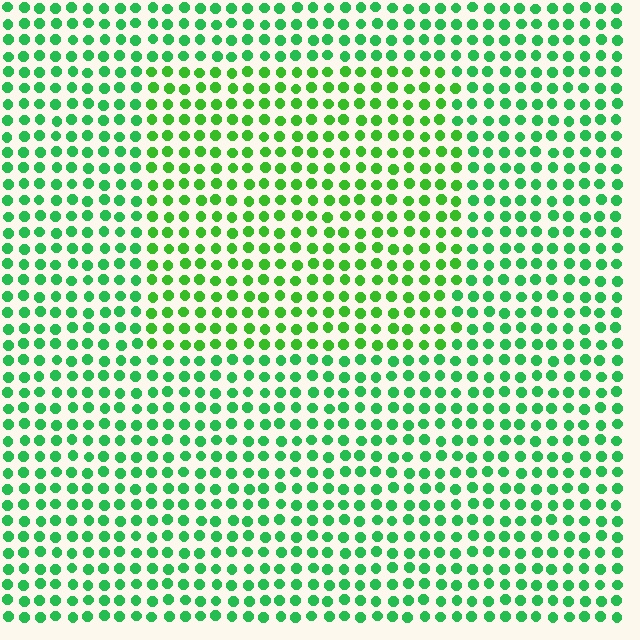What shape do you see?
I see a rectangle.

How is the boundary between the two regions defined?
The boundary is defined purely by a slight shift in hue (about 24 degrees). Spacing, size, and orientation are identical on both sides.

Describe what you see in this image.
The image is filled with small green elements in a uniform arrangement. A rectangle-shaped region is visible where the elements are tinted to a slightly different hue, forming a subtle color boundary.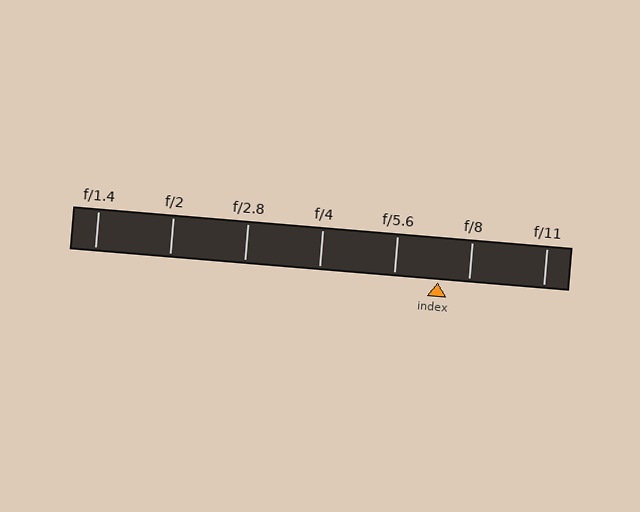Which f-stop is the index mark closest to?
The index mark is closest to f/8.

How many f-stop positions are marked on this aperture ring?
There are 7 f-stop positions marked.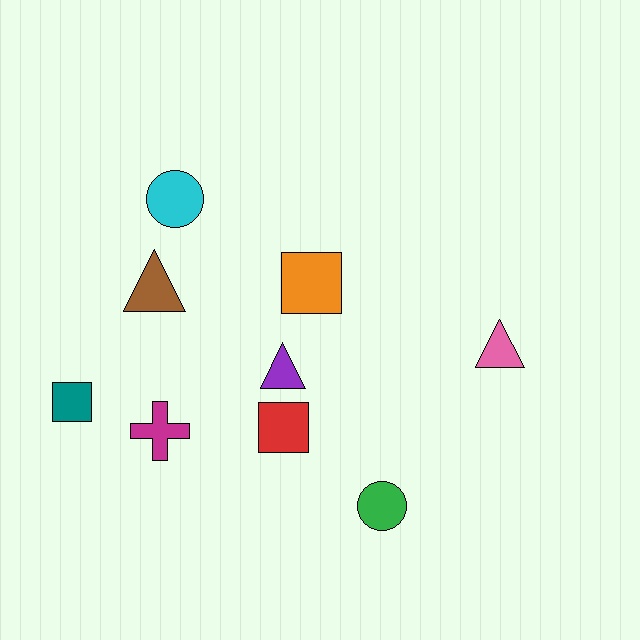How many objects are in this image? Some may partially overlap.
There are 9 objects.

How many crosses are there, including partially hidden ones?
There is 1 cross.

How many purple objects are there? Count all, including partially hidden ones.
There is 1 purple object.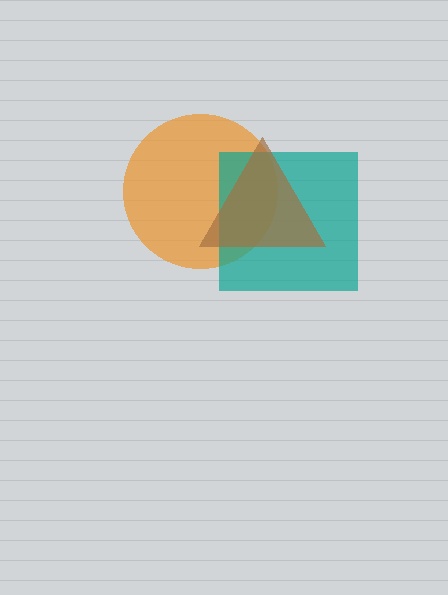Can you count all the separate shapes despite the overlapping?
Yes, there are 3 separate shapes.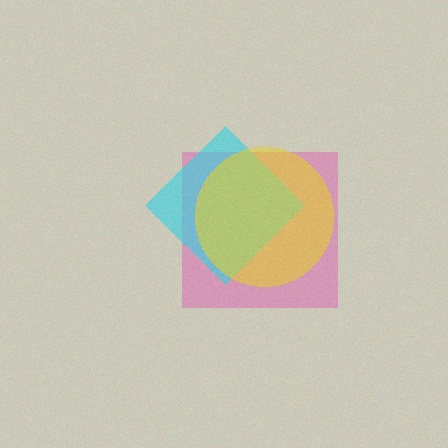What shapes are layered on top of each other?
The layered shapes are: a pink square, a cyan diamond, a yellow circle.